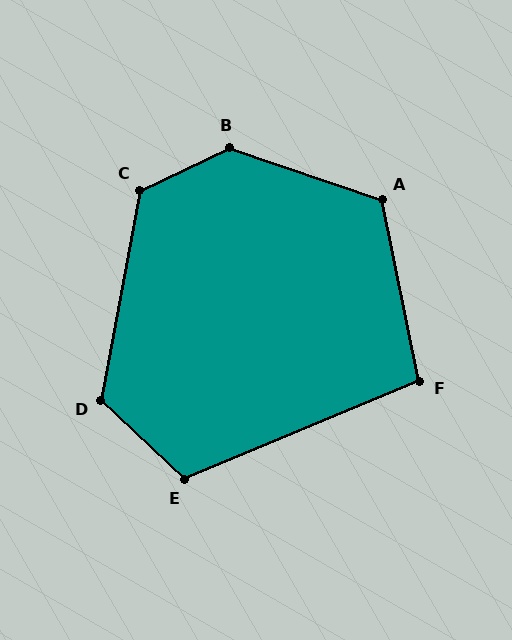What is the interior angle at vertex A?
Approximately 120 degrees (obtuse).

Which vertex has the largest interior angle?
B, at approximately 136 degrees.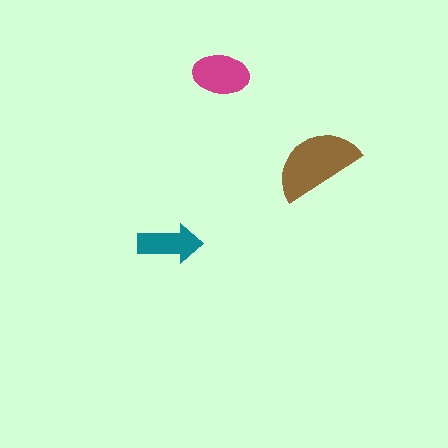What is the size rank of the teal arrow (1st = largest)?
3rd.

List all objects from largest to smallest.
The brown semicircle, the magenta ellipse, the teal arrow.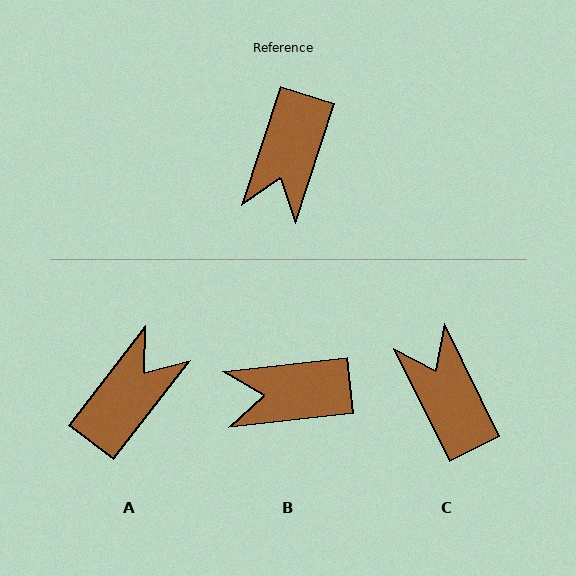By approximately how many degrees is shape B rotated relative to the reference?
Approximately 65 degrees clockwise.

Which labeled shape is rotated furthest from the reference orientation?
A, about 161 degrees away.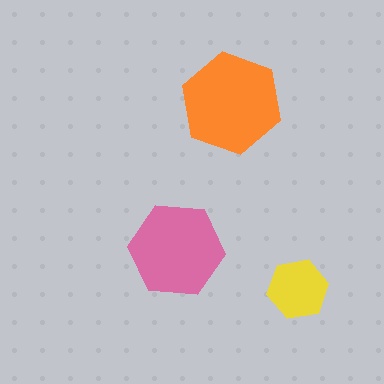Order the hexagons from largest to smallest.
the orange one, the pink one, the yellow one.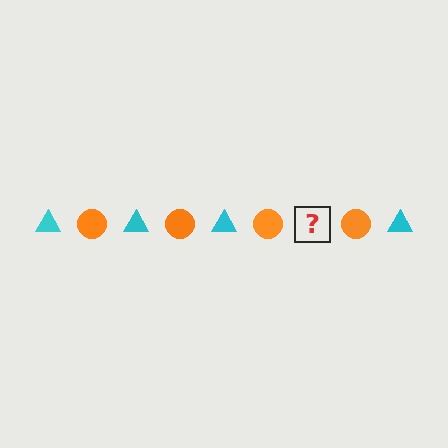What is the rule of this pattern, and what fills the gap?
The rule is that the pattern alternates between cyan triangle and orange circle. The gap should be filled with a cyan triangle.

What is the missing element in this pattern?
The missing element is a cyan triangle.